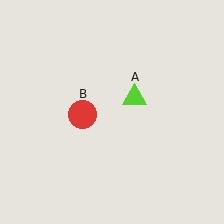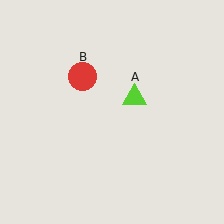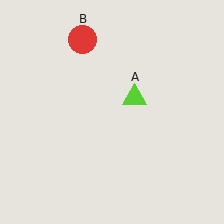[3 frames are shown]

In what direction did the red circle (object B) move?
The red circle (object B) moved up.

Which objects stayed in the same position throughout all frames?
Lime triangle (object A) remained stationary.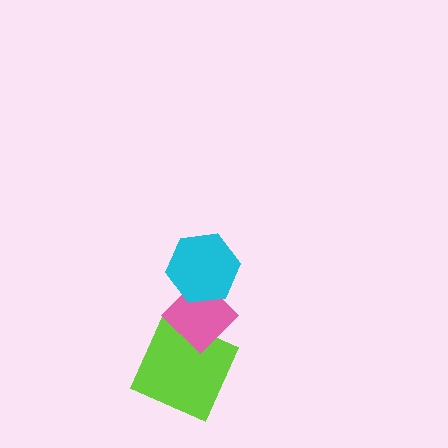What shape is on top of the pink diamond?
The cyan hexagon is on top of the pink diamond.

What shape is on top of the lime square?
The pink diamond is on top of the lime square.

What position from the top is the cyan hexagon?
The cyan hexagon is 1st from the top.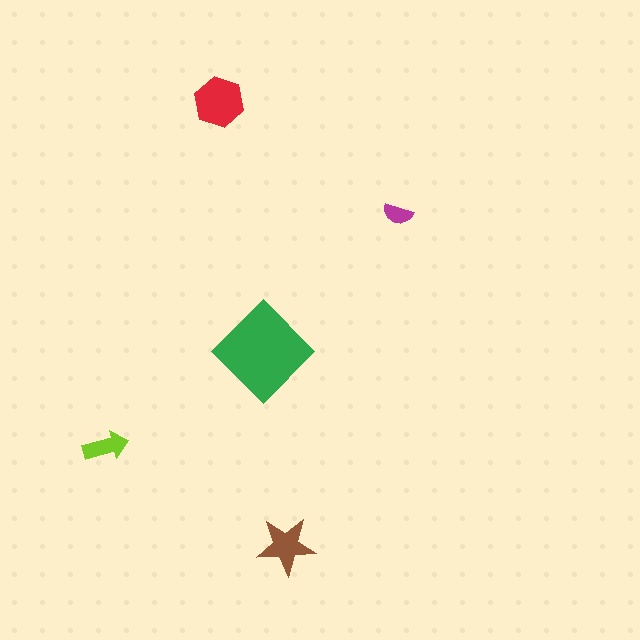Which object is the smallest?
The magenta semicircle.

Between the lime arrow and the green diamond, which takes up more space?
The green diamond.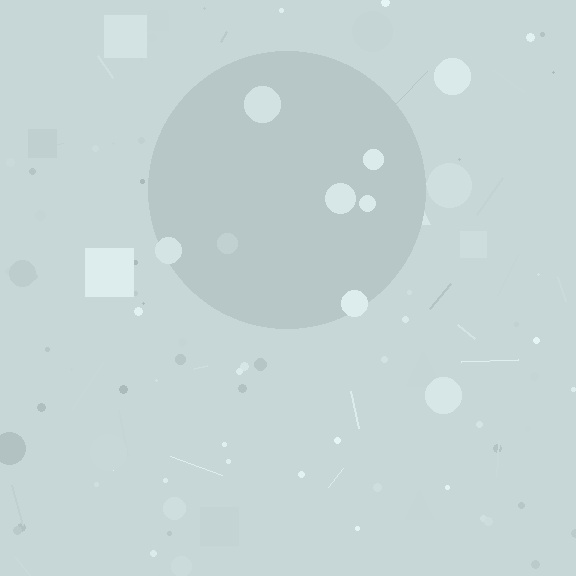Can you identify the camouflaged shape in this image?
The camouflaged shape is a circle.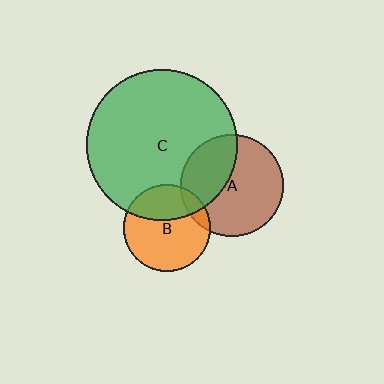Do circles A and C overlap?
Yes.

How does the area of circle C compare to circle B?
Approximately 3.0 times.